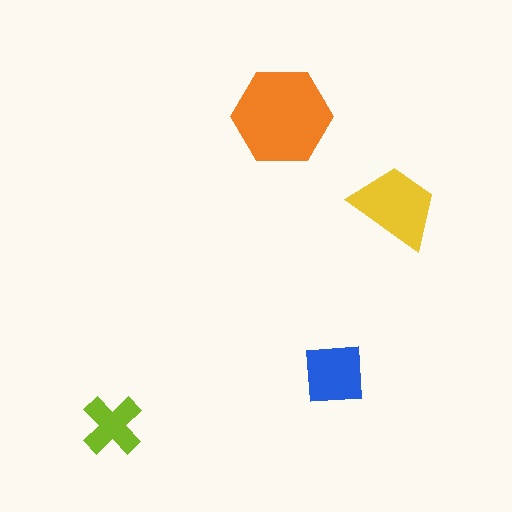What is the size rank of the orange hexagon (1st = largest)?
1st.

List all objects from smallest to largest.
The lime cross, the blue square, the yellow trapezoid, the orange hexagon.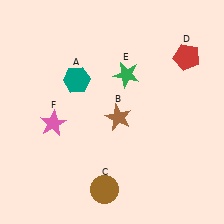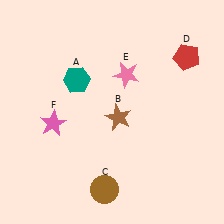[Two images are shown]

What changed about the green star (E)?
In Image 1, E is green. In Image 2, it changed to pink.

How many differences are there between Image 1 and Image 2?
There is 1 difference between the two images.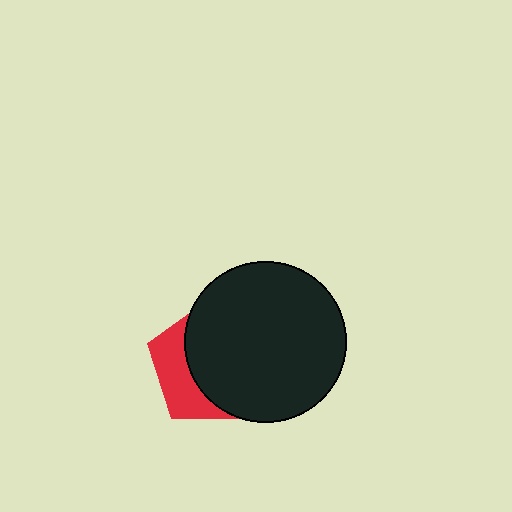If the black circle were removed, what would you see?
You would see the complete red pentagon.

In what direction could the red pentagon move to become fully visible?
The red pentagon could move left. That would shift it out from behind the black circle entirely.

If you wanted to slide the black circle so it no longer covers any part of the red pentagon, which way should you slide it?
Slide it right — that is the most direct way to separate the two shapes.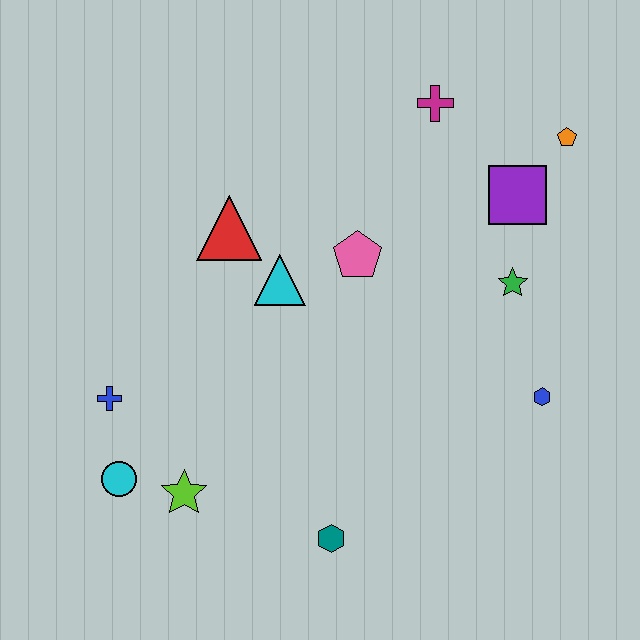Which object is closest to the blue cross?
The cyan circle is closest to the blue cross.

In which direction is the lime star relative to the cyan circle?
The lime star is to the right of the cyan circle.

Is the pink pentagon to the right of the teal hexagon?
Yes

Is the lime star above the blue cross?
No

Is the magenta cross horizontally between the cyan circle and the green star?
Yes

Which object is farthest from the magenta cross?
The cyan circle is farthest from the magenta cross.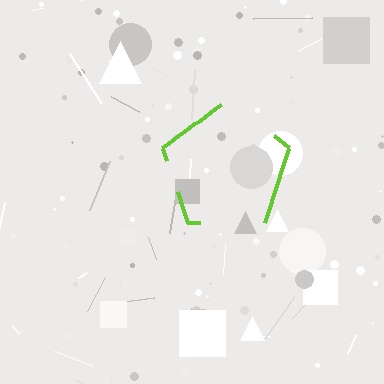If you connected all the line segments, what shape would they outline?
They would outline a pentagon.